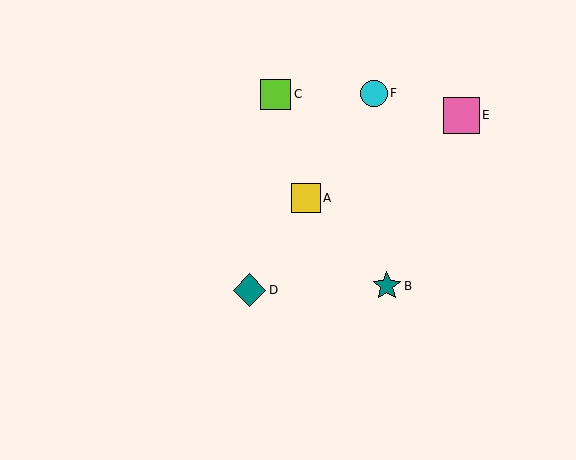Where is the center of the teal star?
The center of the teal star is at (387, 286).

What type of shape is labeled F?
Shape F is a cyan circle.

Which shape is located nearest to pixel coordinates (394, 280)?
The teal star (labeled B) at (387, 286) is nearest to that location.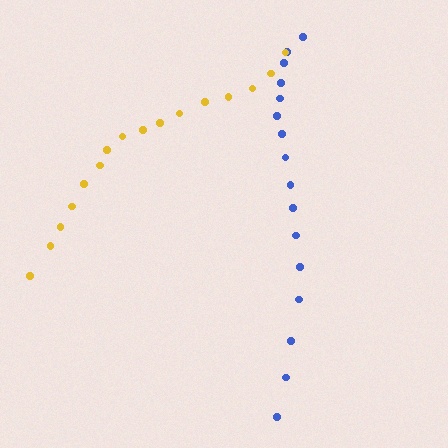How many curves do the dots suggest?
There are 2 distinct paths.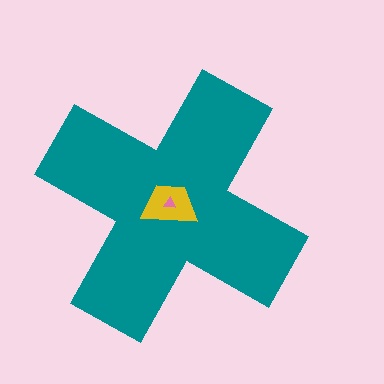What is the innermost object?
The pink triangle.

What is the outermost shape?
The teal cross.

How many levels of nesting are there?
3.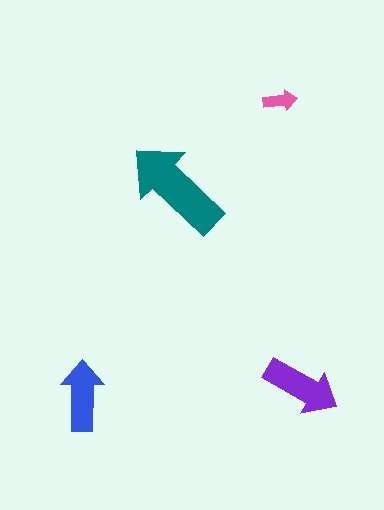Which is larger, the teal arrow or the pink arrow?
The teal one.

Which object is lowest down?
The blue arrow is bottommost.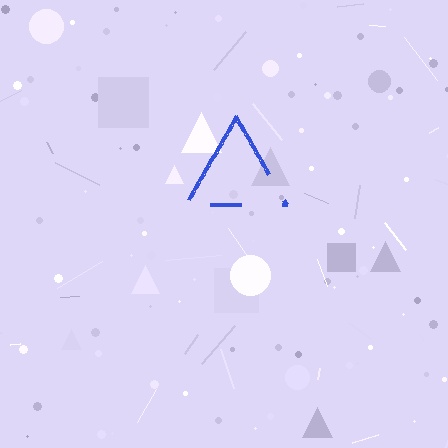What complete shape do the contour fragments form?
The contour fragments form a triangle.